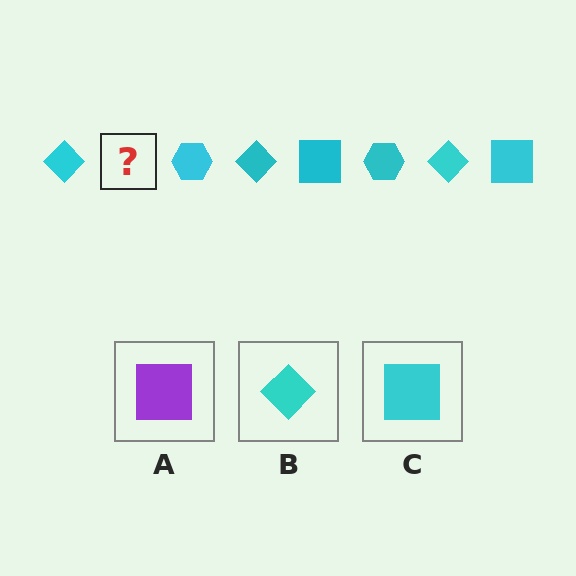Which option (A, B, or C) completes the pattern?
C.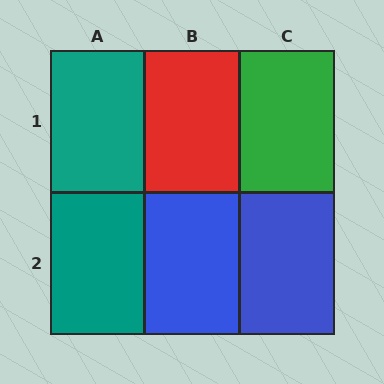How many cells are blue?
2 cells are blue.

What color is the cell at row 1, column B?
Red.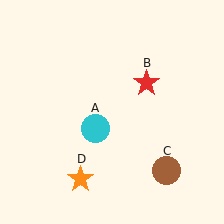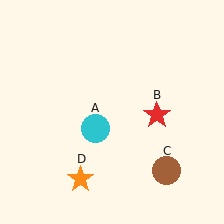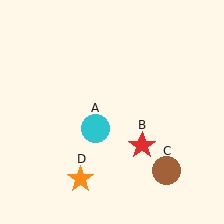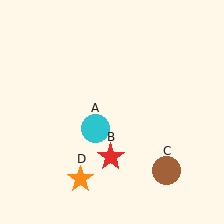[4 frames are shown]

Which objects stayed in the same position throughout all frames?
Cyan circle (object A) and brown circle (object C) and orange star (object D) remained stationary.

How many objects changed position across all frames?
1 object changed position: red star (object B).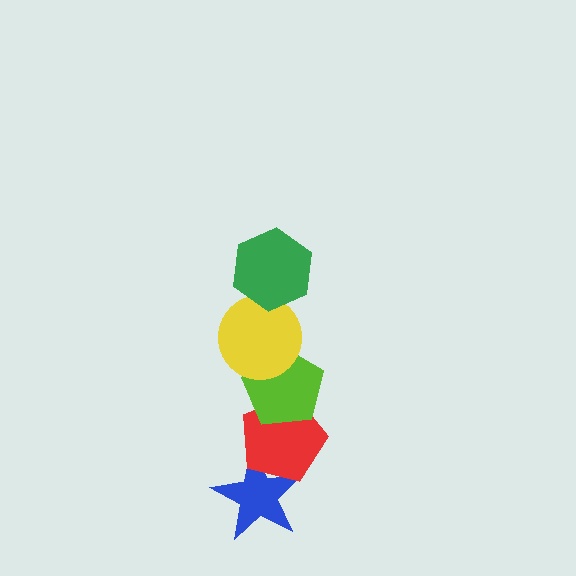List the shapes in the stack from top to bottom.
From top to bottom: the green hexagon, the yellow circle, the lime pentagon, the red pentagon, the blue star.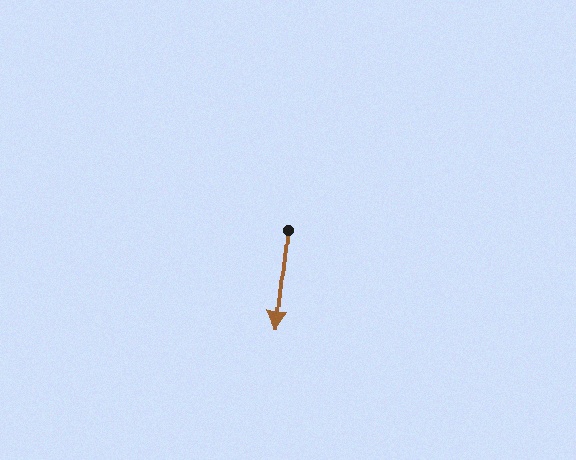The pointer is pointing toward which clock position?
Roughly 6 o'clock.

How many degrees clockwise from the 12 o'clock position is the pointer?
Approximately 186 degrees.